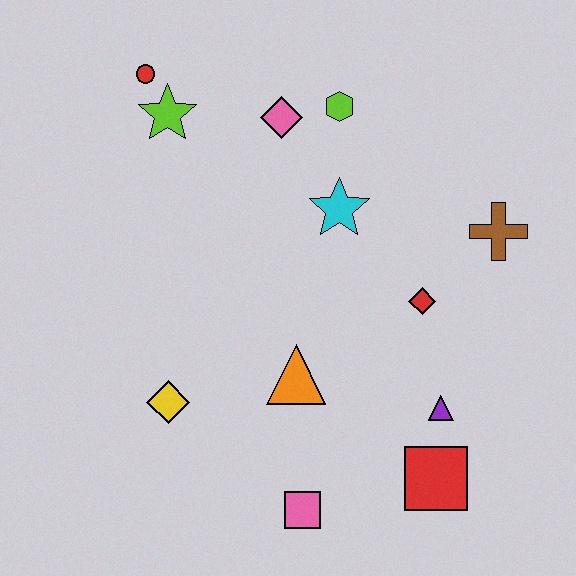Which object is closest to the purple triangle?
The red square is closest to the purple triangle.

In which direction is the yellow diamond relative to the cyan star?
The yellow diamond is below the cyan star.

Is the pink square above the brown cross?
No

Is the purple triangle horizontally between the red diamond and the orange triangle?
No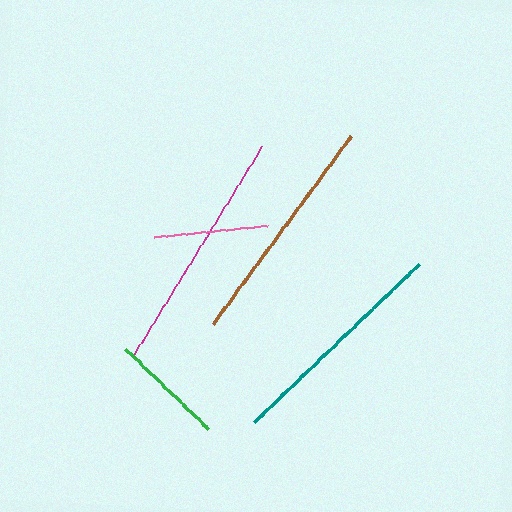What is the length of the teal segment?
The teal segment is approximately 228 pixels long.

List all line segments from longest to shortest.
From longest to shortest: magenta, brown, teal, green, pink.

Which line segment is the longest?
The magenta line is the longest at approximately 246 pixels.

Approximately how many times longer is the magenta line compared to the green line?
The magenta line is approximately 2.1 times the length of the green line.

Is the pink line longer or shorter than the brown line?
The brown line is longer than the pink line.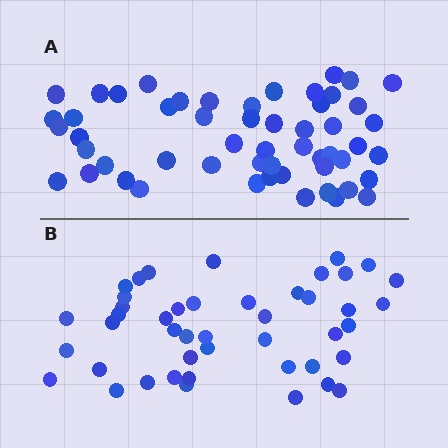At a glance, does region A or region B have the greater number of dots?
Region A (the top region) has more dots.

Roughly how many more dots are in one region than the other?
Region A has roughly 8 or so more dots than region B.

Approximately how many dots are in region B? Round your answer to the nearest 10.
About 40 dots. (The exact count is 45, which rounds to 40.)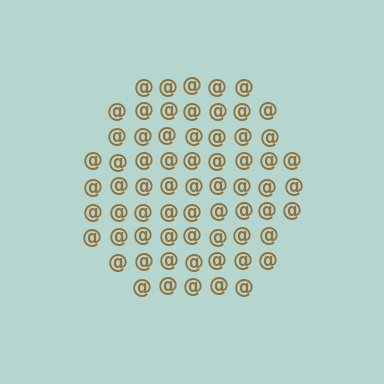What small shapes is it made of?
It is made of small at signs.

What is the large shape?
The large shape is a hexagon.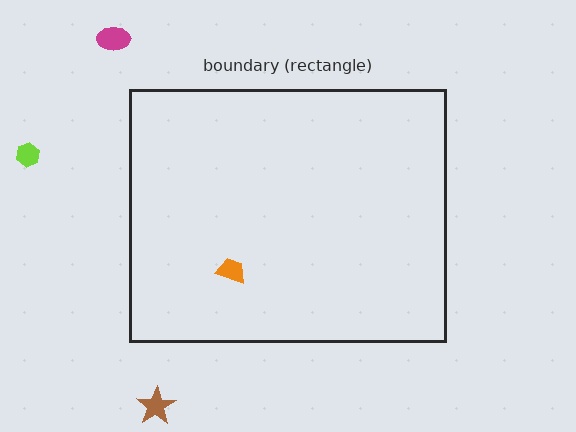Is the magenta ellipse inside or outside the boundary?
Outside.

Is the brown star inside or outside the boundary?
Outside.